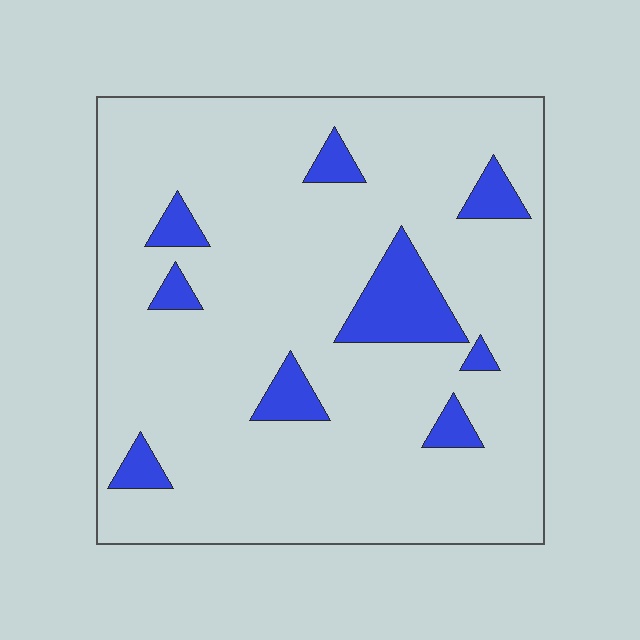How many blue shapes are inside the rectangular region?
9.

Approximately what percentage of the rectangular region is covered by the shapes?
Approximately 10%.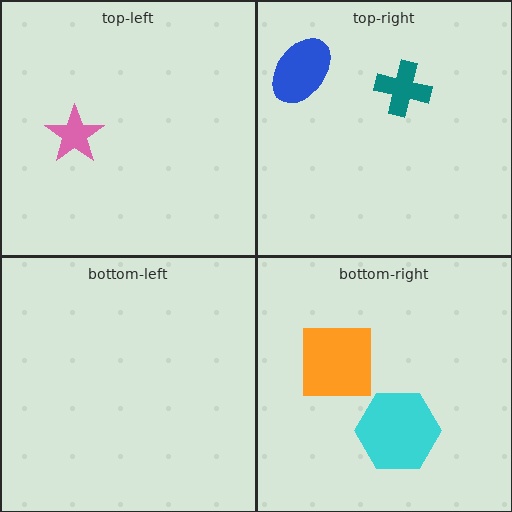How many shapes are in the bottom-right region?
2.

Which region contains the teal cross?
The top-right region.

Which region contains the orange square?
The bottom-right region.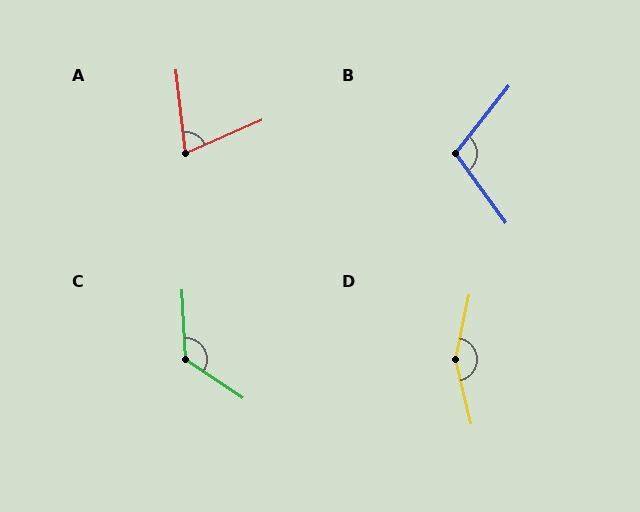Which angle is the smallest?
A, at approximately 73 degrees.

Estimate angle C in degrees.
Approximately 127 degrees.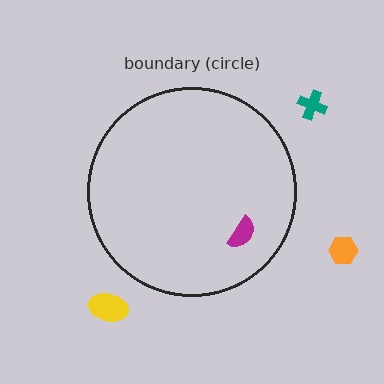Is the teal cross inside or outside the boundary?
Outside.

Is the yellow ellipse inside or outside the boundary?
Outside.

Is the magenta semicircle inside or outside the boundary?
Inside.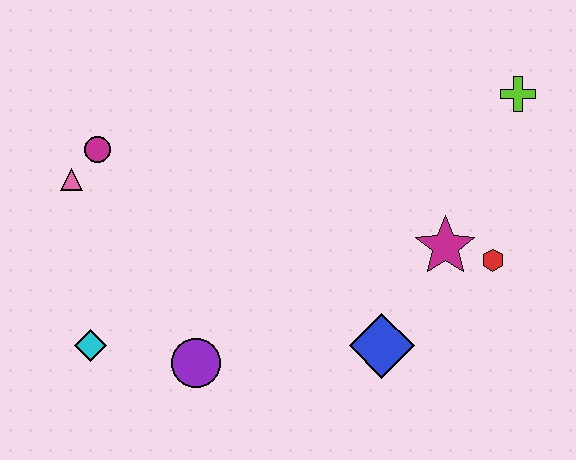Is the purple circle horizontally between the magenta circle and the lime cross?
Yes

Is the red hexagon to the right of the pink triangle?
Yes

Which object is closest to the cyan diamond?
The purple circle is closest to the cyan diamond.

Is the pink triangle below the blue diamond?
No